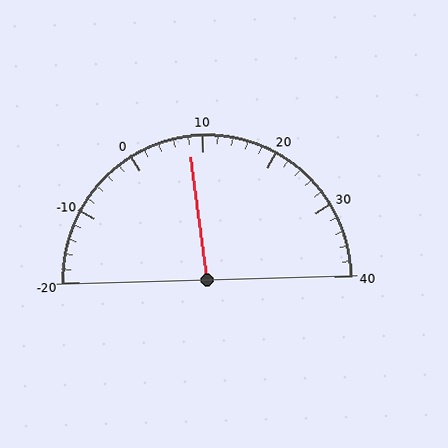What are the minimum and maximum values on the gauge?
The gauge ranges from -20 to 40.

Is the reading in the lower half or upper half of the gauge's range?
The reading is in the lower half of the range (-20 to 40).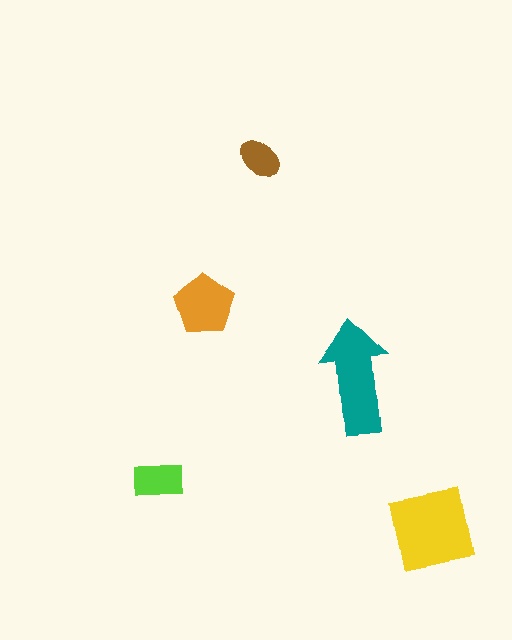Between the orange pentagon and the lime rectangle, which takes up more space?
The orange pentagon.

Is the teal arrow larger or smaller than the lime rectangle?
Larger.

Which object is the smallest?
The brown ellipse.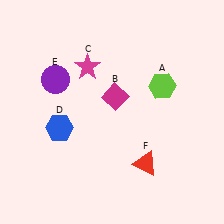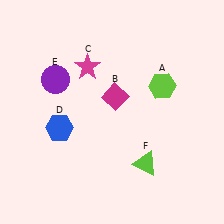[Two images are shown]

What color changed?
The triangle (F) changed from red in Image 1 to lime in Image 2.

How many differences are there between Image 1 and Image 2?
There is 1 difference between the two images.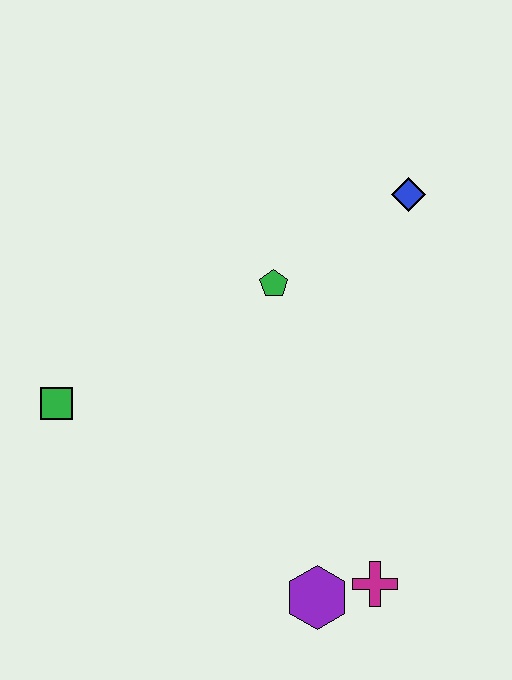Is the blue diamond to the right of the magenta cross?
Yes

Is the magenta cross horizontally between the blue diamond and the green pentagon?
Yes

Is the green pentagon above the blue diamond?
No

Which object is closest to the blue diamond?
The green pentagon is closest to the blue diamond.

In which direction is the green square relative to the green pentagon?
The green square is to the left of the green pentagon.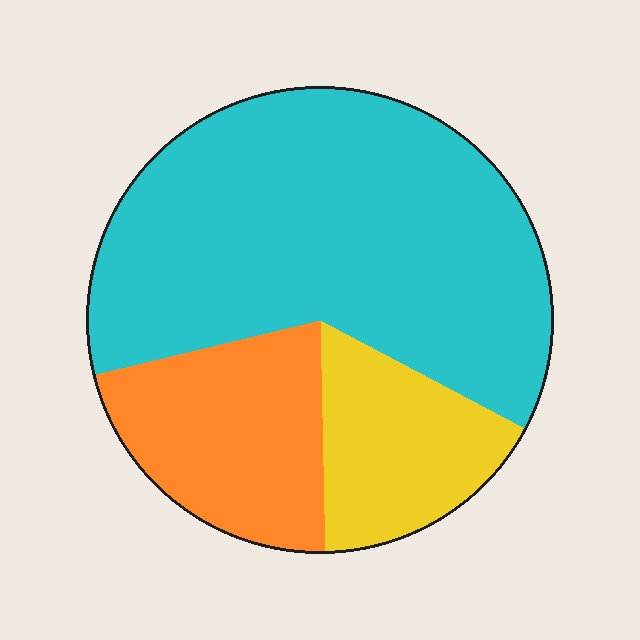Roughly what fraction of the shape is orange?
Orange covers 22% of the shape.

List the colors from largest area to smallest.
From largest to smallest: cyan, orange, yellow.